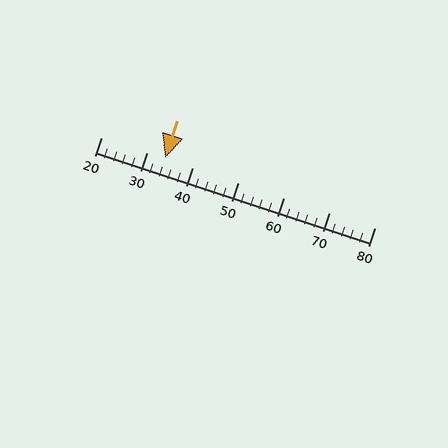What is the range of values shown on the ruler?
The ruler shows values from 20 to 80.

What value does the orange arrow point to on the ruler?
The orange arrow points to approximately 34.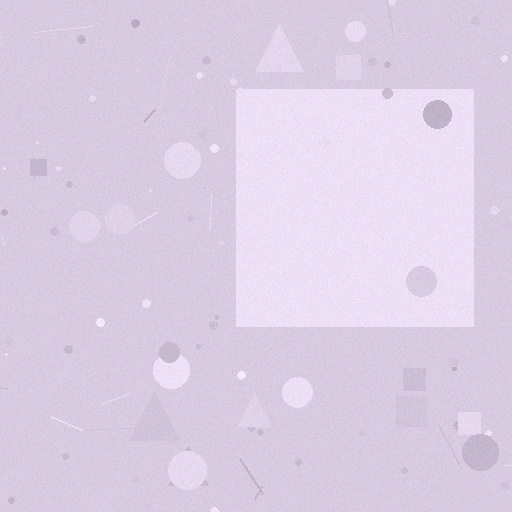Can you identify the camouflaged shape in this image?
The camouflaged shape is a square.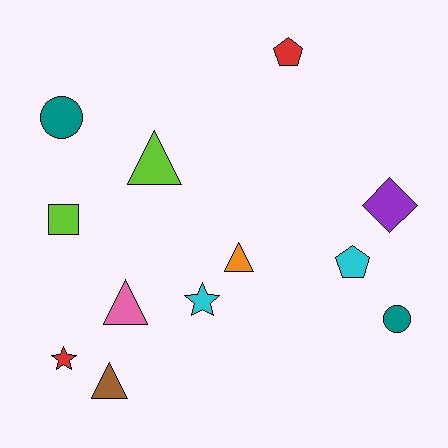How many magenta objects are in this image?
There are no magenta objects.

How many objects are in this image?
There are 12 objects.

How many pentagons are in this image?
There are 2 pentagons.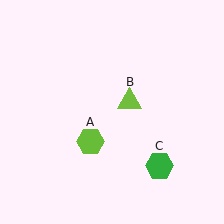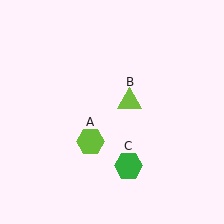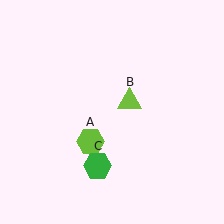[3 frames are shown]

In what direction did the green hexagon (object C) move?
The green hexagon (object C) moved left.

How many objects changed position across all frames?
1 object changed position: green hexagon (object C).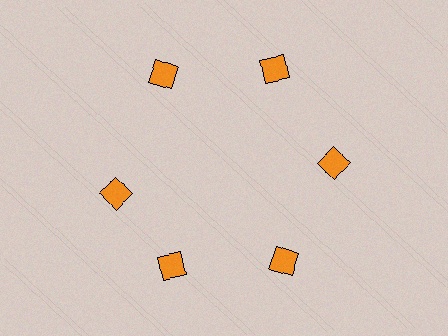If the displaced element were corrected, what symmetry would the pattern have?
It would have 6-fold rotational symmetry — the pattern would map onto itself every 60 degrees.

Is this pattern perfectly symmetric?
No. The 6 orange squares are arranged in a ring, but one element near the 9 o'clock position is rotated out of alignment along the ring, breaking the 6-fold rotational symmetry.